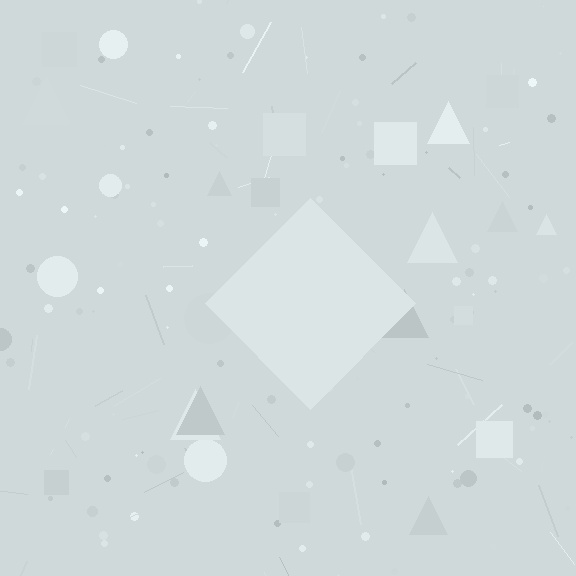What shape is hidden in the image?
A diamond is hidden in the image.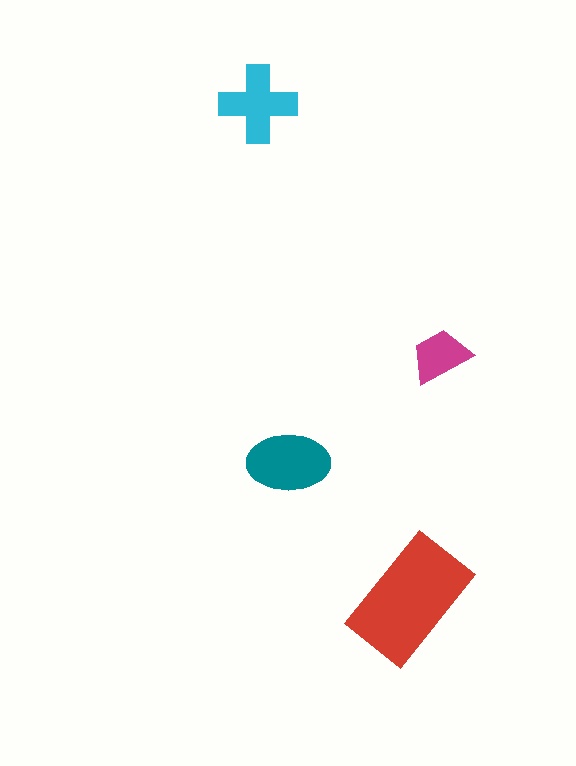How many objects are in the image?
There are 4 objects in the image.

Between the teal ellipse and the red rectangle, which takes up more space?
The red rectangle.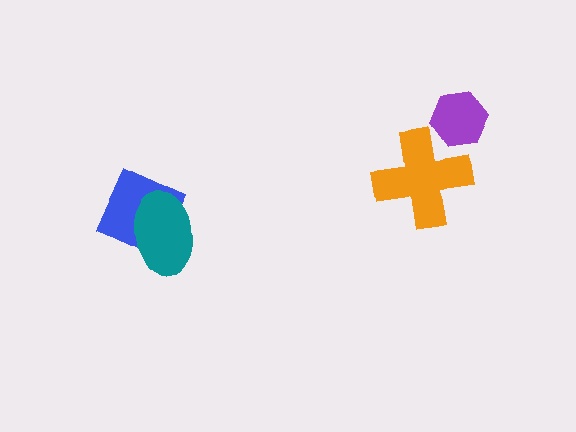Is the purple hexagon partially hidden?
Yes, it is partially covered by another shape.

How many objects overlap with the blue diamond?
1 object overlaps with the blue diamond.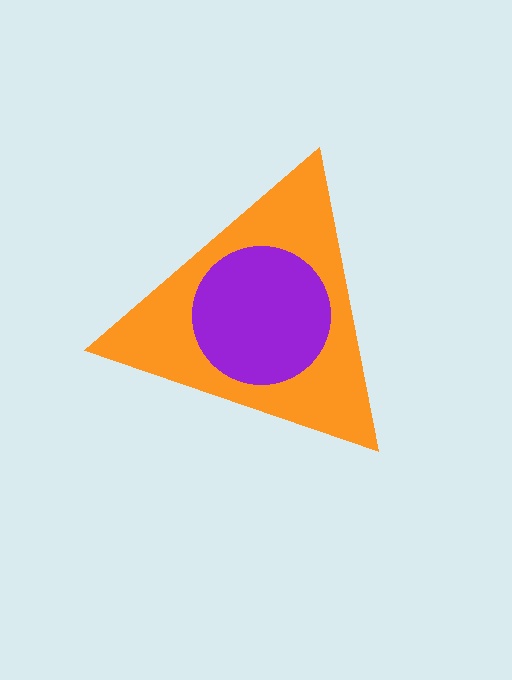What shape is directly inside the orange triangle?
The purple circle.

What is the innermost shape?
The purple circle.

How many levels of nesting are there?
2.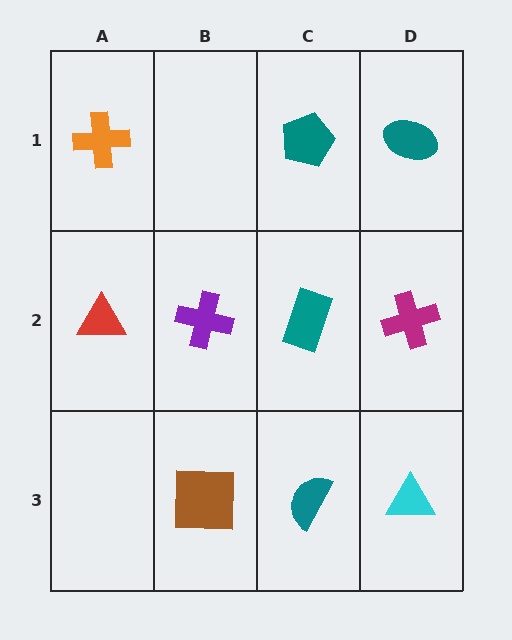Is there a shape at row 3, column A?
No, that cell is empty.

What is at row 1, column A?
An orange cross.